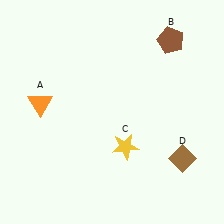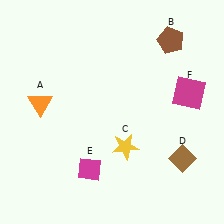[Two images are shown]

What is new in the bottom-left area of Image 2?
A magenta diamond (E) was added in the bottom-left area of Image 2.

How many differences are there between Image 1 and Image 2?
There are 2 differences between the two images.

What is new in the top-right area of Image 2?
A magenta square (F) was added in the top-right area of Image 2.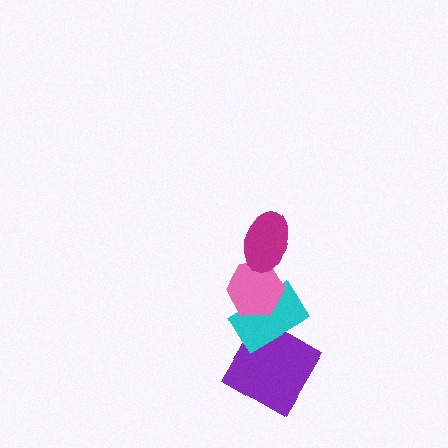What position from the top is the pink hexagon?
The pink hexagon is 2nd from the top.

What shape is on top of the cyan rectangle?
The pink hexagon is on top of the cyan rectangle.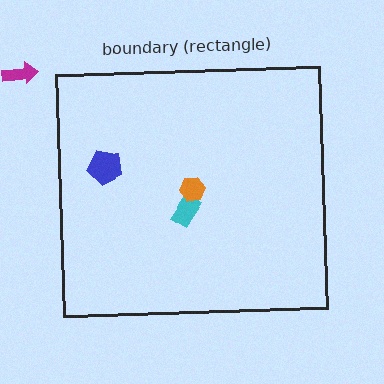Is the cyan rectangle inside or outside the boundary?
Inside.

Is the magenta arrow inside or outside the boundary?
Outside.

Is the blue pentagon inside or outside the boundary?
Inside.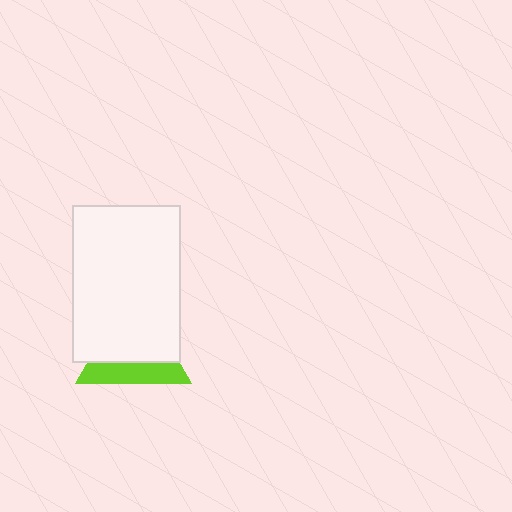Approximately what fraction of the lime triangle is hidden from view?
Roughly 64% of the lime triangle is hidden behind the white rectangle.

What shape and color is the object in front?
The object in front is a white rectangle.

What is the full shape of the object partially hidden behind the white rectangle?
The partially hidden object is a lime triangle.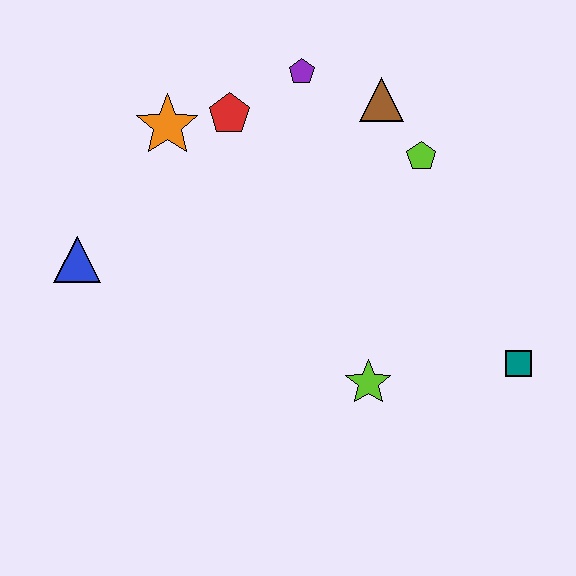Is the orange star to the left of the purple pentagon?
Yes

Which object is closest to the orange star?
The red pentagon is closest to the orange star.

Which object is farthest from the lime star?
The orange star is farthest from the lime star.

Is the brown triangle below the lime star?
No